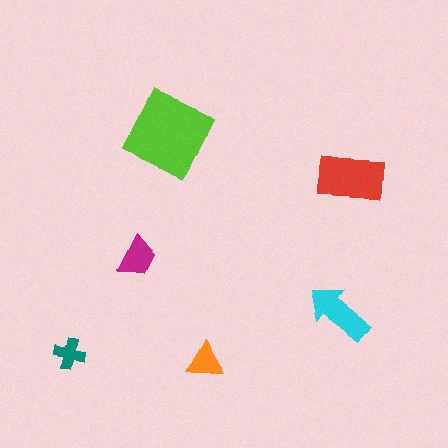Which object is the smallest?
The teal cross.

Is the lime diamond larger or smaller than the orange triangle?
Larger.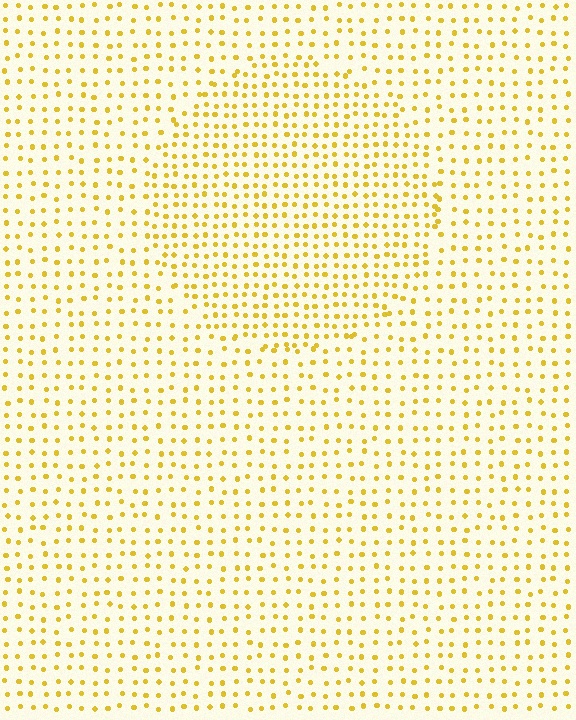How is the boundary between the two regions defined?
The boundary is defined by a change in element density (approximately 1.6x ratio). All elements are the same color, size, and shape.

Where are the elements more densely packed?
The elements are more densely packed inside the circle boundary.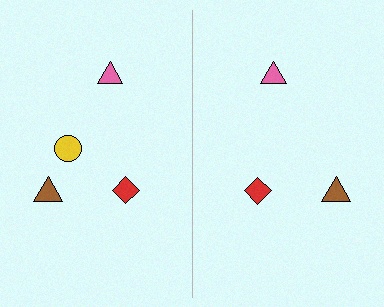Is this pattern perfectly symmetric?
No, the pattern is not perfectly symmetric. A yellow circle is missing from the right side.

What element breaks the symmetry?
A yellow circle is missing from the right side.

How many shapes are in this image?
There are 7 shapes in this image.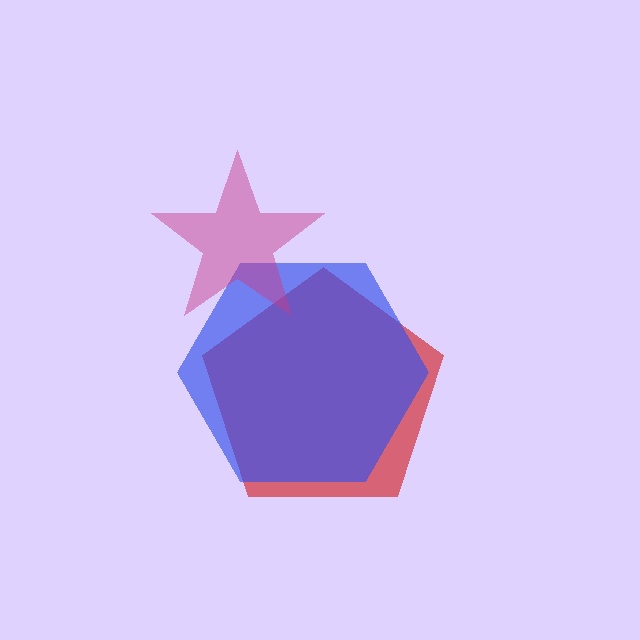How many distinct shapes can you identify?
There are 3 distinct shapes: a red pentagon, a blue hexagon, a magenta star.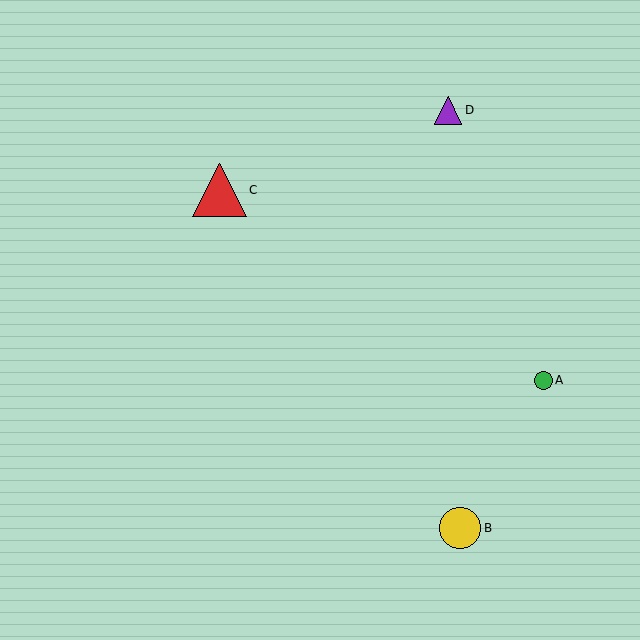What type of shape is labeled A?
Shape A is a green circle.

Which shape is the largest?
The red triangle (labeled C) is the largest.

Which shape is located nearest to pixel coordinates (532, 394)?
The green circle (labeled A) at (543, 380) is nearest to that location.